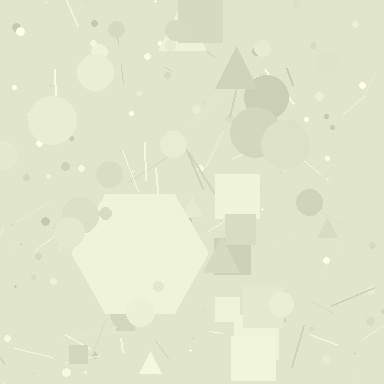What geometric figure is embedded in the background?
A hexagon is embedded in the background.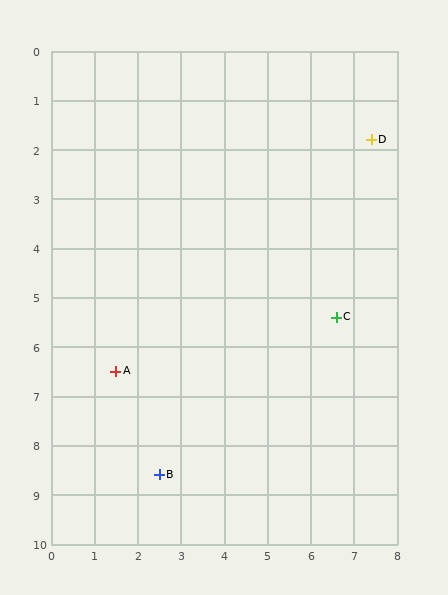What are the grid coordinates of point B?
Point B is at approximately (2.5, 8.6).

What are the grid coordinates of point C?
Point C is at approximately (6.6, 5.4).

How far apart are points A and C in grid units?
Points A and C are about 5.2 grid units apart.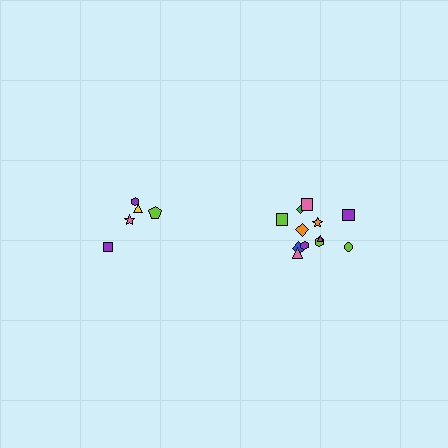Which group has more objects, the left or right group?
The right group.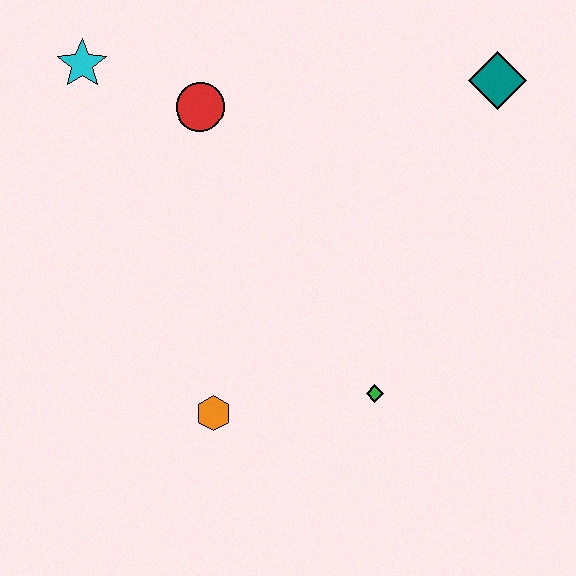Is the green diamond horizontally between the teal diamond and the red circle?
Yes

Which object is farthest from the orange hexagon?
The teal diamond is farthest from the orange hexagon.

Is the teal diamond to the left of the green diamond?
No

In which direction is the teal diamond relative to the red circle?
The teal diamond is to the right of the red circle.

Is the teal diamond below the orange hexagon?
No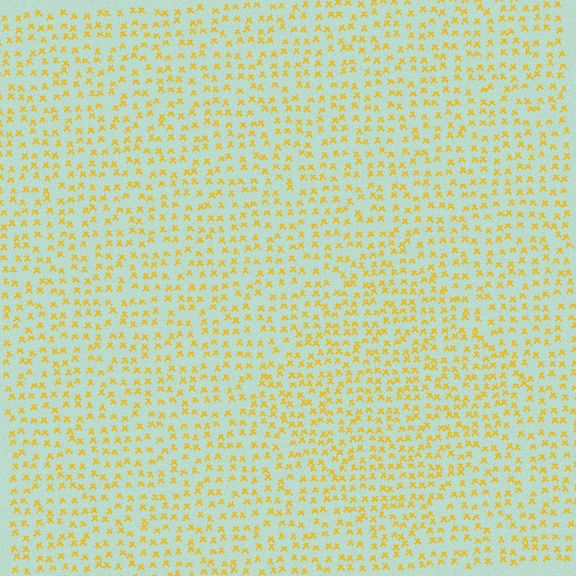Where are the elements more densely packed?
The elements are more densely packed inside the diamond boundary.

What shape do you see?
I see a diamond.